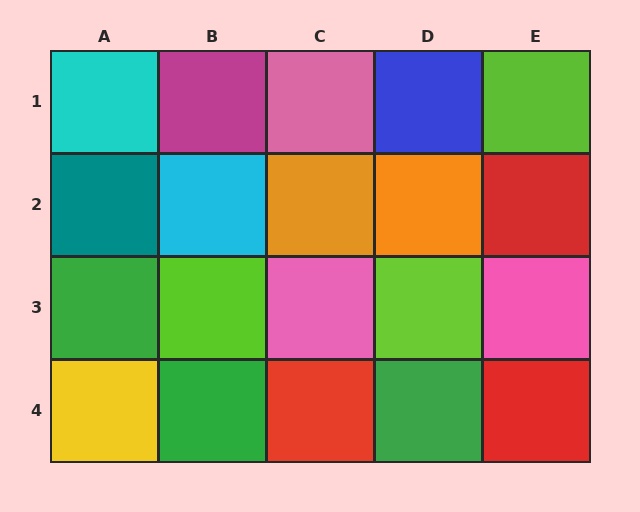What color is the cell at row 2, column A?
Teal.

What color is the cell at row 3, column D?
Lime.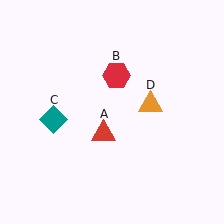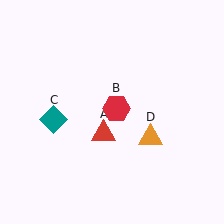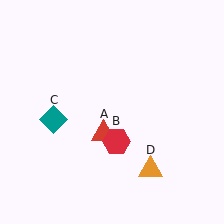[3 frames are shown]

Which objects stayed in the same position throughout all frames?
Red triangle (object A) and teal diamond (object C) remained stationary.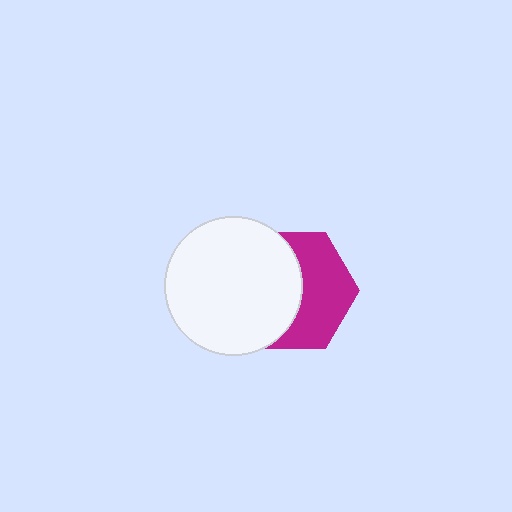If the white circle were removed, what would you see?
You would see the complete magenta hexagon.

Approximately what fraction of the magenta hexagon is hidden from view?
Roughly 51% of the magenta hexagon is hidden behind the white circle.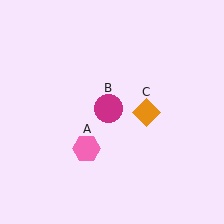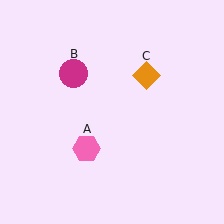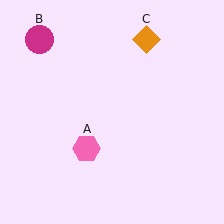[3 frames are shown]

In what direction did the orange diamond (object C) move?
The orange diamond (object C) moved up.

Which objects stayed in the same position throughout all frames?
Pink hexagon (object A) remained stationary.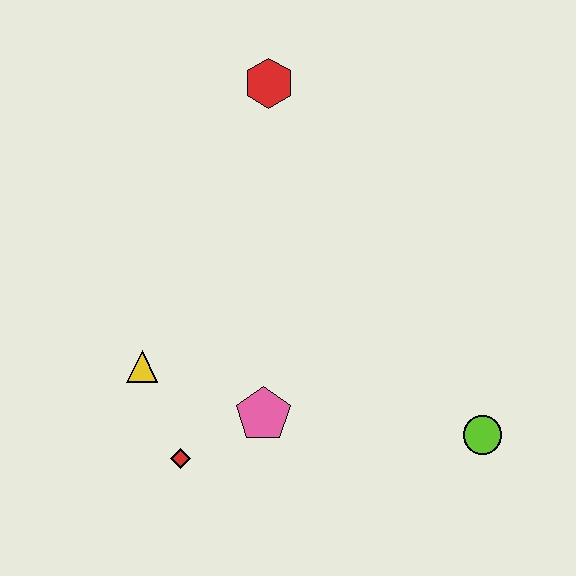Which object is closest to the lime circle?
The pink pentagon is closest to the lime circle.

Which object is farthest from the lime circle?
The red hexagon is farthest from the lime circle.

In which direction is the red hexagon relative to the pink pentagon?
The red hexagon is above the pink pentagon.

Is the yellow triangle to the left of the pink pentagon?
Yes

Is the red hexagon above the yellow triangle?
Yes